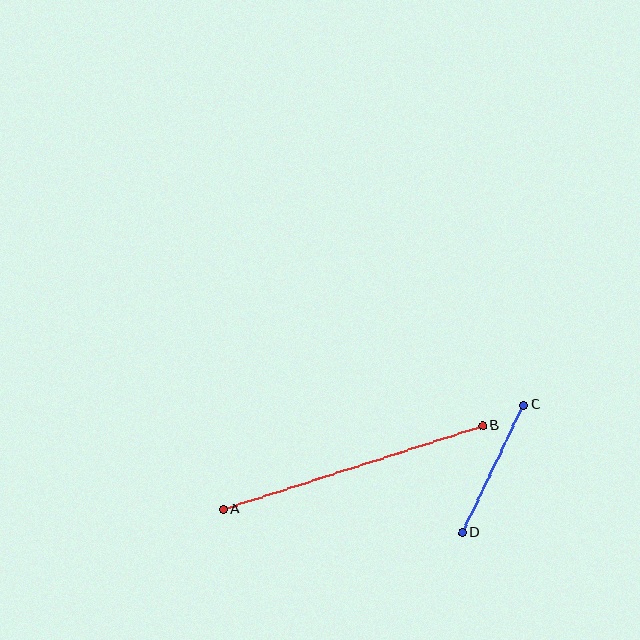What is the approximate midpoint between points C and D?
The midpoint is at approximately (493, 469) pixels.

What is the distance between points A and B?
The distance is approximately 273 pixels.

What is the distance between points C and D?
The distance is approximately 142 pixels.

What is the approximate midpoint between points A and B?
The midpoint is at approximately (353, 467) pixels.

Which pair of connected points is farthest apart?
Points A and B are farthest apart.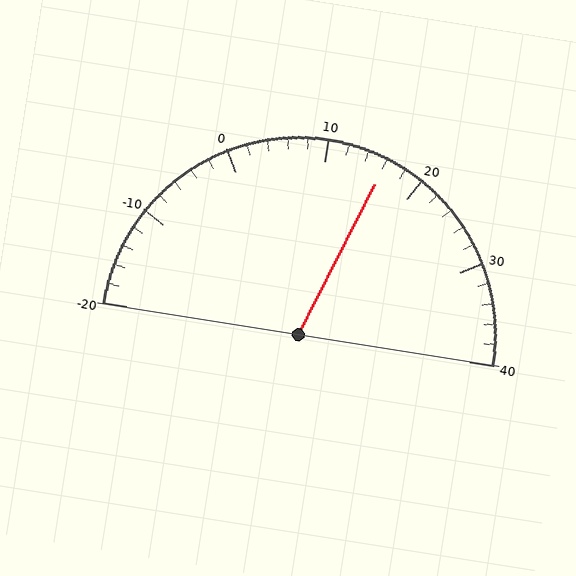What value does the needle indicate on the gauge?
The needle indicates approximately 16.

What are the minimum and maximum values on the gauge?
The gauge ranges from -20 to 40.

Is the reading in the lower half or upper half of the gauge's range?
The reading is in the upper half of the range (-20 to 40).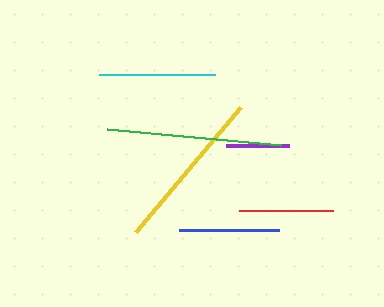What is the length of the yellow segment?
The yellow segment is approximately 164 pixels long.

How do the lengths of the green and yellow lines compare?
The green and yellow lines are approximately the same length.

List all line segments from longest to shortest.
From longest to shortest: green, yellow, cyan, blue, red, purple.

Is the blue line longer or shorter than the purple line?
The blue line is longer than the purple line.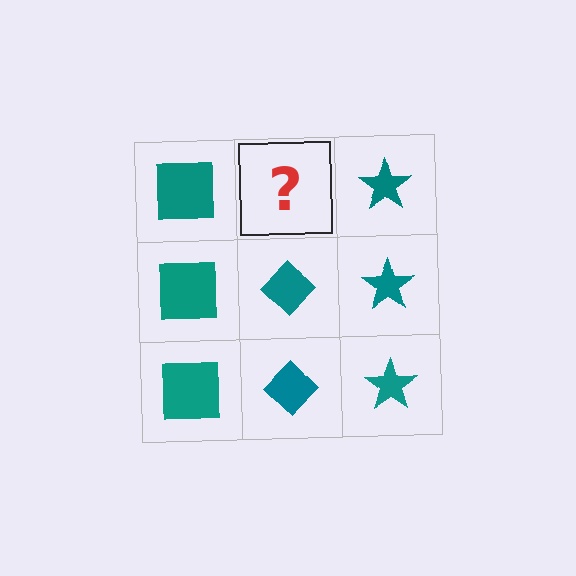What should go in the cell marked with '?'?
The missing cell should contain a teal diamond.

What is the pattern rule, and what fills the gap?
The rule is that each column has a consistent shape. The gap should be filled with a teal diamond.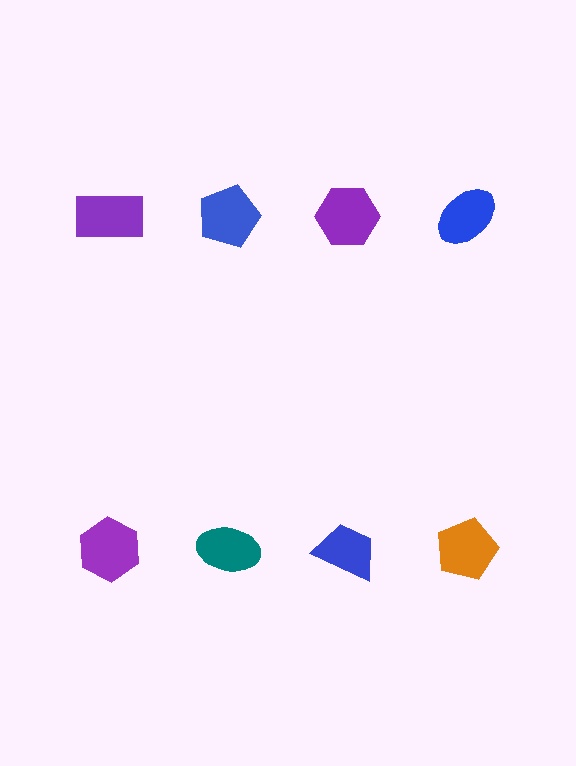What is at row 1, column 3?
A purple hexagon.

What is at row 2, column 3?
A blue trapezoid.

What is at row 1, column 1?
A purple rectangle.